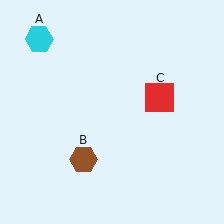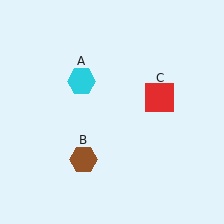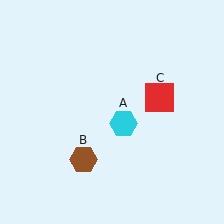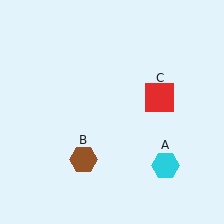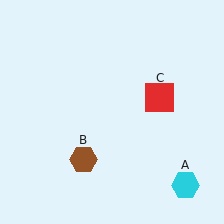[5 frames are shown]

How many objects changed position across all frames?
1 object changed position: cyan hexagon (object A).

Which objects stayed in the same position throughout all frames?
Brown hexagon (object B) and red square (object C) remained stationary.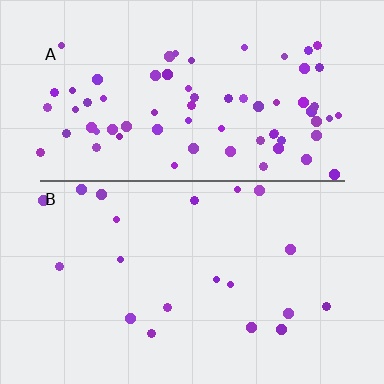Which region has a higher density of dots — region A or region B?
A (the top).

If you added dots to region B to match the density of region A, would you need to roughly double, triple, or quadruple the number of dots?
Approximately triple.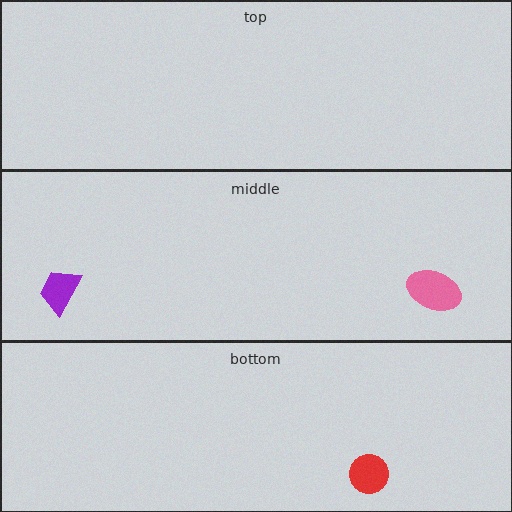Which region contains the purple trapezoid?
The middle region.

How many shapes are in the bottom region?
1.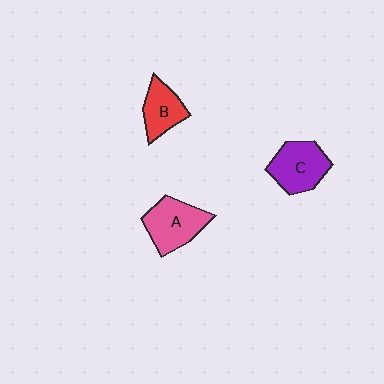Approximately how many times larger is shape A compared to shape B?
Approximately 1.4 times.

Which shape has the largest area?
Shape A (pink).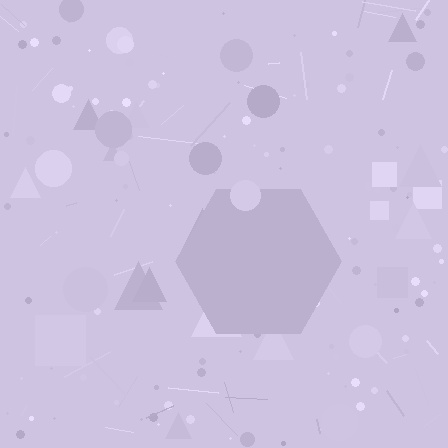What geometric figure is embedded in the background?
A hexagon is embedded in the background.